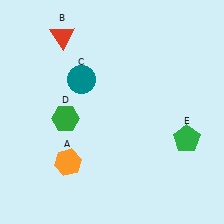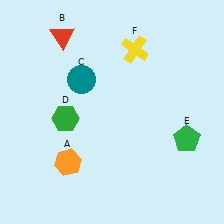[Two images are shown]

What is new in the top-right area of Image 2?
A yellow cross (F) was added in the top-right area of Image 2.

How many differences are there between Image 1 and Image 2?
There is 1 difference between the two images.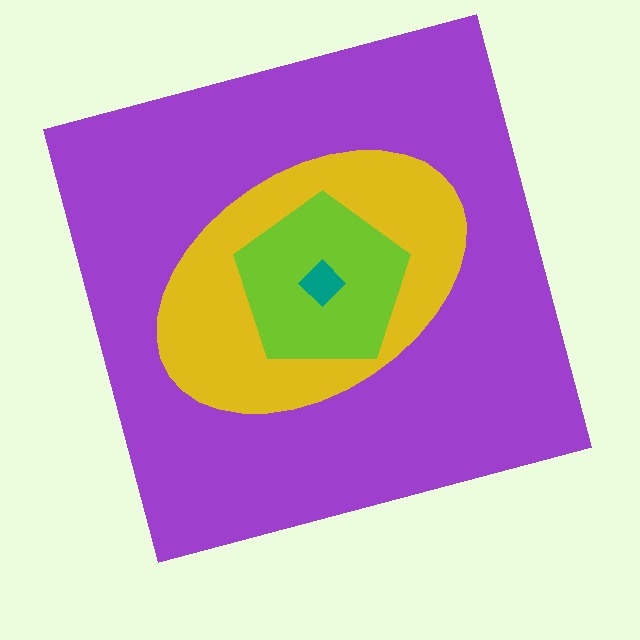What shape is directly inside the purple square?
The yellow ellipse.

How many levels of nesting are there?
4.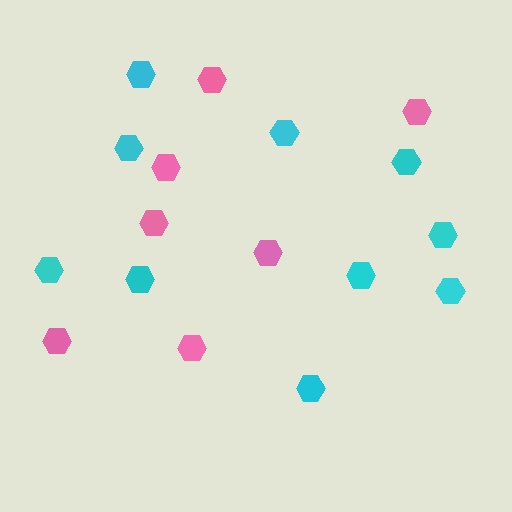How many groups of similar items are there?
There are 2 groups: one group of cyan hexagons (10) and one group of pink hexagons (7).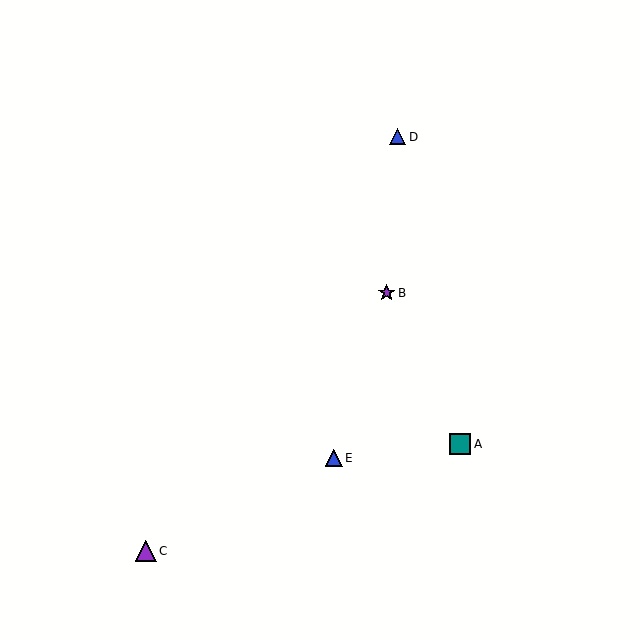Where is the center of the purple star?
The center of the purple star is at (387, 293).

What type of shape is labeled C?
Shape C is a purple triangle.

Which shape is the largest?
The teal square (labeled A) is the largest.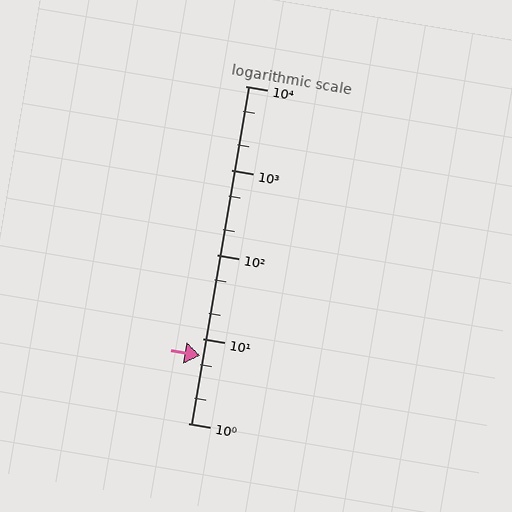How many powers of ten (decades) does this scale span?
The scale spans 4 decades, from 1 to 10000.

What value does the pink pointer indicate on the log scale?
The pointer indicates approximately 6.4.